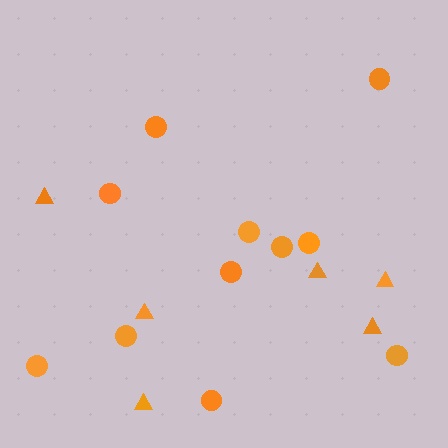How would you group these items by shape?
There are 2 groups: one group of triangles (6) and one group of circles (11).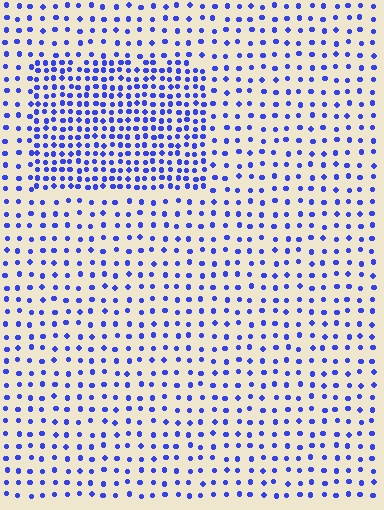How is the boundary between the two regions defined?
The boundary is defined by a change in element density (approximately 2.2x ratio). All elements are the same color, size, and shape.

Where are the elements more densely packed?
The elements are more densely packed inside the rectangle boundary.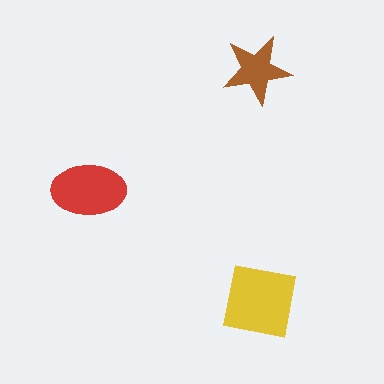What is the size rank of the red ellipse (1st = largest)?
2nd.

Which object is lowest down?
The yellow square is bottommost.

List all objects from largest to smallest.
The yellow square, the red ellipse, the brown star.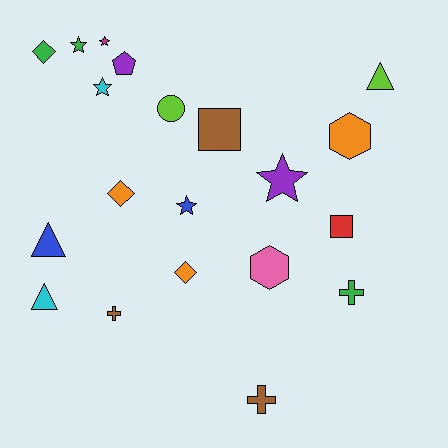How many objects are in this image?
There are 20 objects.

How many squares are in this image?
There are 2 squares.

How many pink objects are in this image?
There is 1 pink object.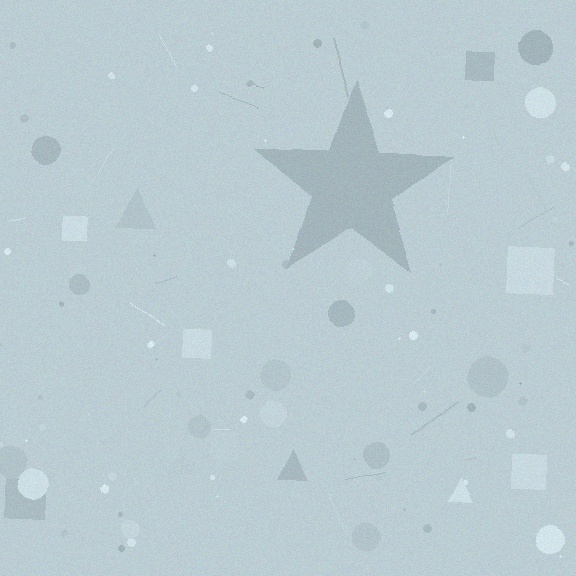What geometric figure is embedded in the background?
A star is embedded in the background.